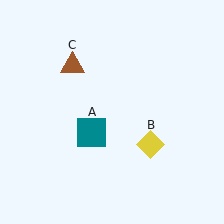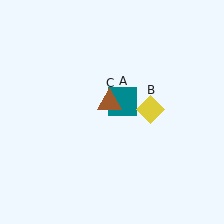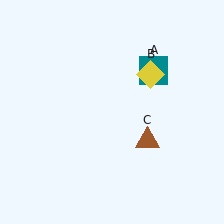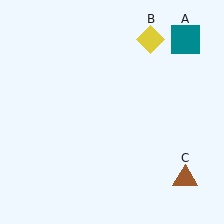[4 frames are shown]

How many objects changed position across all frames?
3 objects changed position: teal square (object A), yellow diamond (object B), brown triangle (object C).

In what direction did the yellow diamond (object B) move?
The yellow diamond (object B) moved up.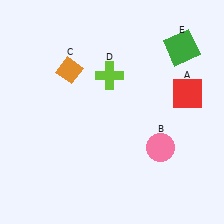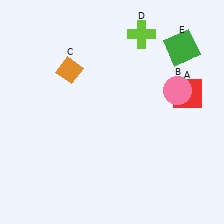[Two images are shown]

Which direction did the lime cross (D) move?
The lime cross (D) moved up.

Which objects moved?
The objects that moved are: the pink circle (B), the lime cross (D).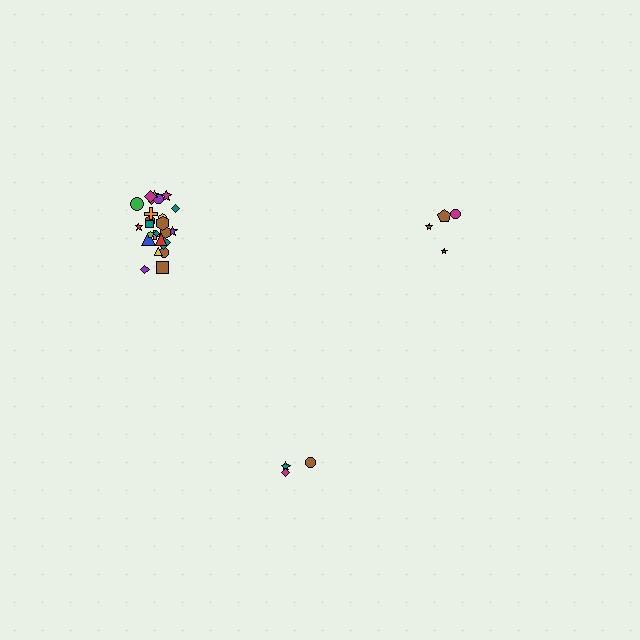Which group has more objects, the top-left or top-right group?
The top-left group.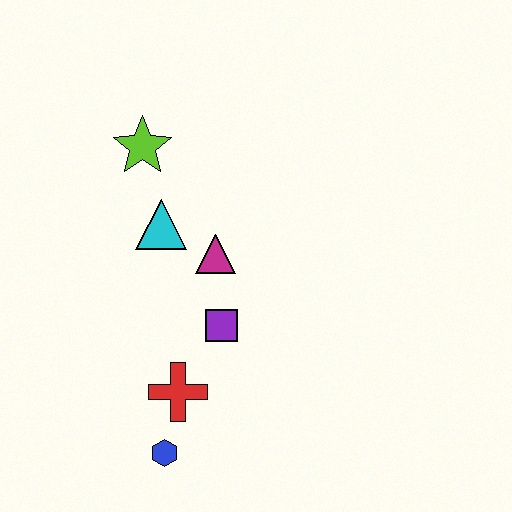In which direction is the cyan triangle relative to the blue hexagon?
The cyan triangle is above the blue hexagon.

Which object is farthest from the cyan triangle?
The blue hexagon is farthest from the cyan triangle.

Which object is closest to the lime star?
The cyan triangle is closest to the lime star.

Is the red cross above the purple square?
No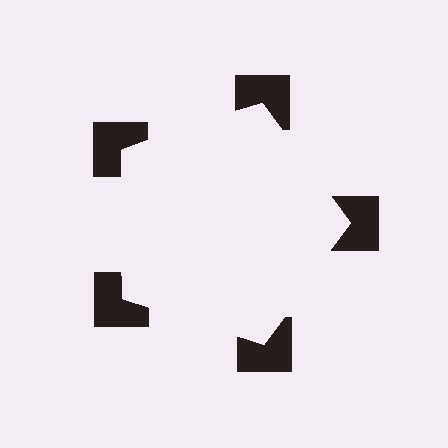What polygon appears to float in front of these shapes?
An illusory pentagon — its edges are inferred from the aligned wedge cuts in the notched squares, not physically drawn.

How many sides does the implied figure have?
5 sides.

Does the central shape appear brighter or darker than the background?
It typically appears slightly brighter than the background, even though no actual brightness change is drawn.